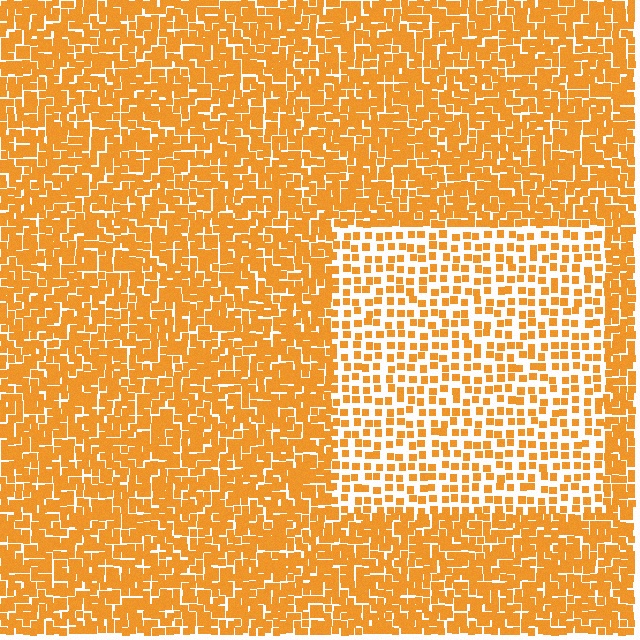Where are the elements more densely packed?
The elements are more densely packed outside the rectangle boundary.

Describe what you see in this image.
The image contains small orange elements arranged at two different densities. A rectangle-shaped region is visible where the elements are less densely packed than the surrounding area.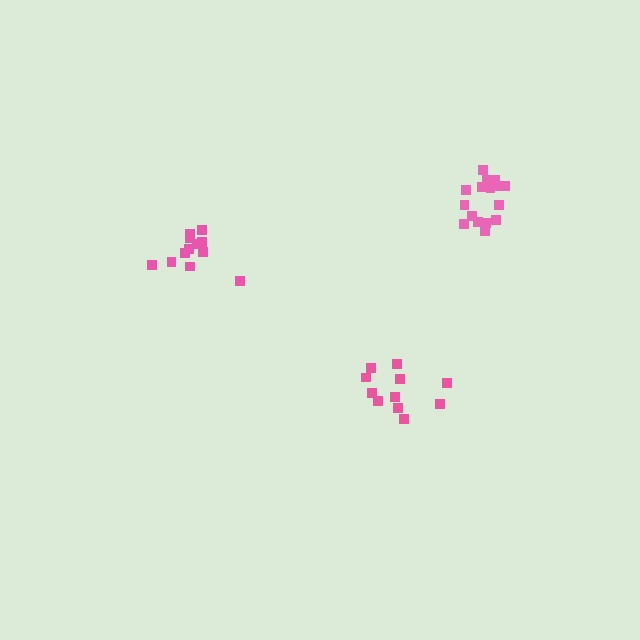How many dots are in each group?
Group 1: 11 dots, Group 2: 12 dots, Group 3: 16 dots (39 total).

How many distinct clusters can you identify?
There are 3 distinct clusters.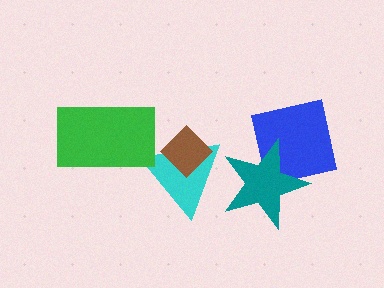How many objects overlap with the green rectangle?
1 object overlaps with the green rectangle.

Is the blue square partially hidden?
Yes, it is partially covered by another shape.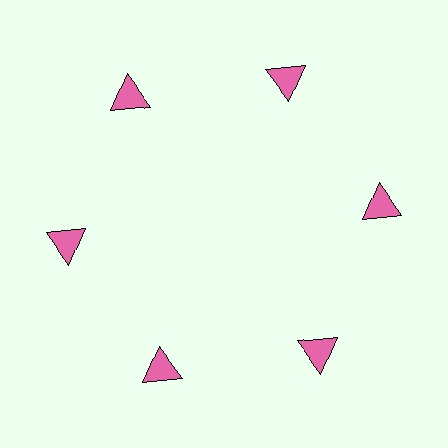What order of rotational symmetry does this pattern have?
This pattern has 6-fold rotational symmetry.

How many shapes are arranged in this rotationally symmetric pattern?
There are 6 shapes, arranged in 6 groups of 1.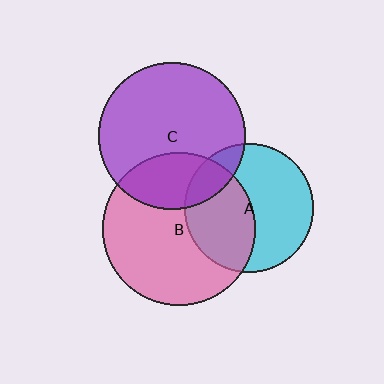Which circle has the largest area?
Circle B (pink).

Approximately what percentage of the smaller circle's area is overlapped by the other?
Approximately 45%.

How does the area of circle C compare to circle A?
Approximately 1.3 times.